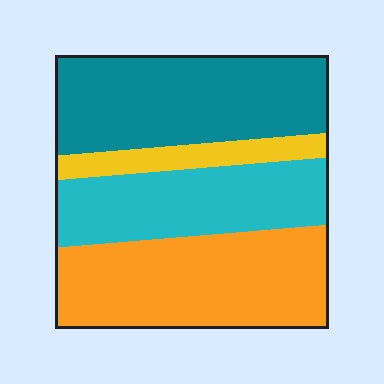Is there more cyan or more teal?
Teal.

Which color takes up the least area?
Yellow, at roughly 10%.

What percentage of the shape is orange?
Orange covers roughly 35% of the shape.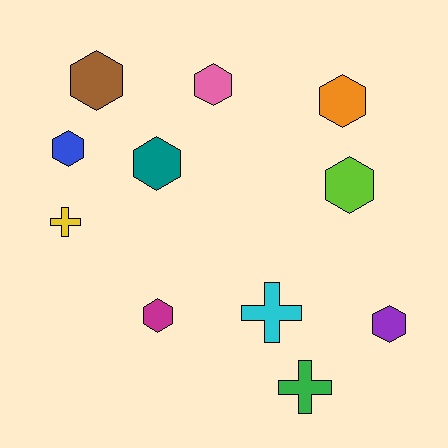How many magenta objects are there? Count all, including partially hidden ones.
There is 1 magenta object.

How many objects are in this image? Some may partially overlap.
There are 11 objects.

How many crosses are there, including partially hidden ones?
There are 3 crosses.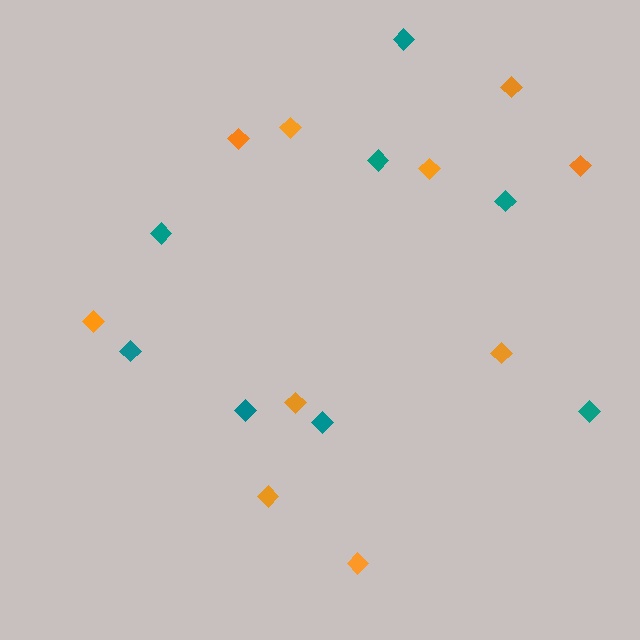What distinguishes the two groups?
There are 2 groups: one group of orange diamonds (10) and one group of teal diamonds (8).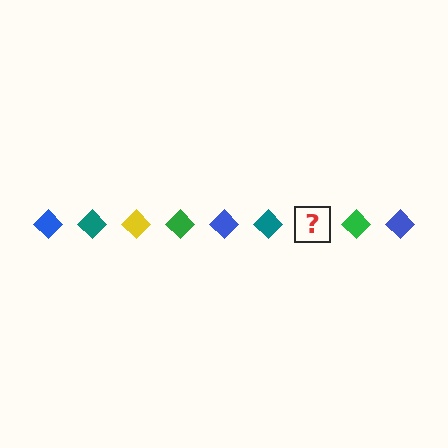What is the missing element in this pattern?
The missing element is a yellow diamond.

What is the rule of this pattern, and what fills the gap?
The rule is that the pattern cycles through blue, teal, yellow, green diamonds. The gap should be filled with a yellow diamond.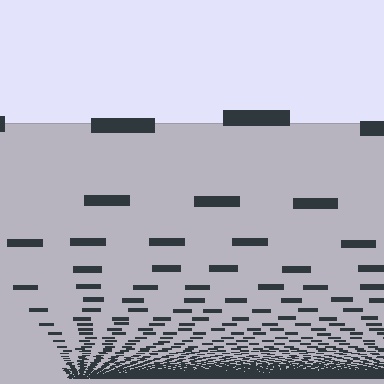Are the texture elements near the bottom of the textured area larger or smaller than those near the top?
Smaller. The gradient is inverted — elements near the bottom are smaller and denser.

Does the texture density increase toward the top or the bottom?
Density increases toward the bottom.